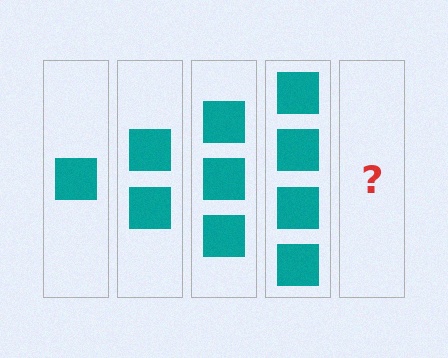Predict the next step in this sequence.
The next step is 5 squares.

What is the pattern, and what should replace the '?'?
The pattern is that each step adds one more square. The '?' should be 5 squares.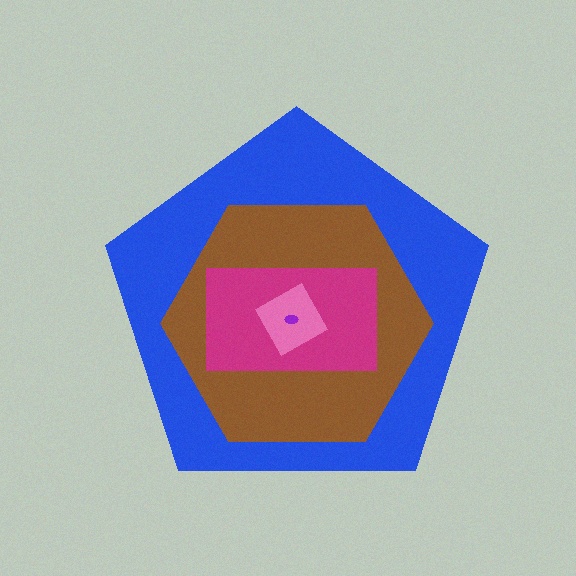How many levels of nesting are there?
5.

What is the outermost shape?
The blue pentagon.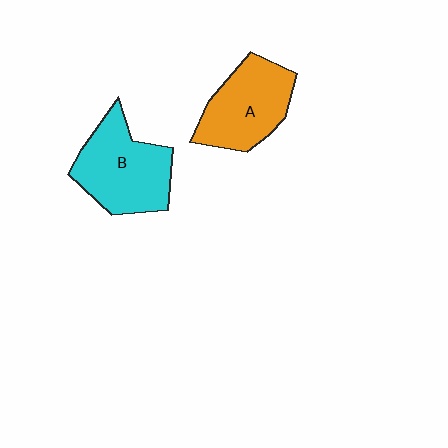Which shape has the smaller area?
Shape A (orange).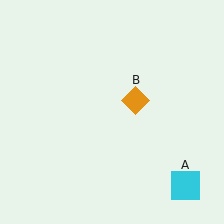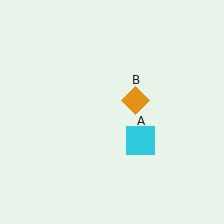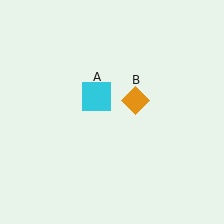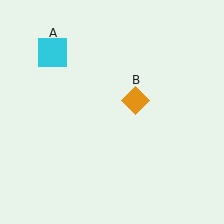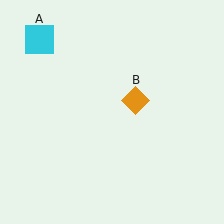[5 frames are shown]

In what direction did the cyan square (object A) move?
The cyan square (object A) moved up and to the left.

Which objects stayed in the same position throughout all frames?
Orange diamond (object B) remained stationary.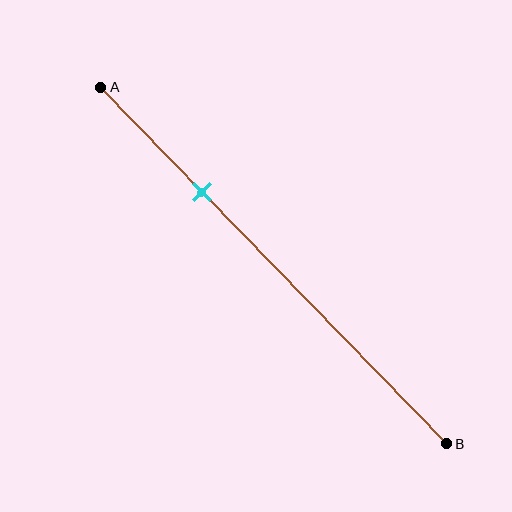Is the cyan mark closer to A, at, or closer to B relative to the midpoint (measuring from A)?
The cyan mark is closer to point A than the midpoint of segment AB.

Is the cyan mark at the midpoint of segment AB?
No, the mark is at about 30% from A, not at the 50% midpoint.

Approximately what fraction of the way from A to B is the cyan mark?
The cyan mark is approximately 30% of the way from A to B.